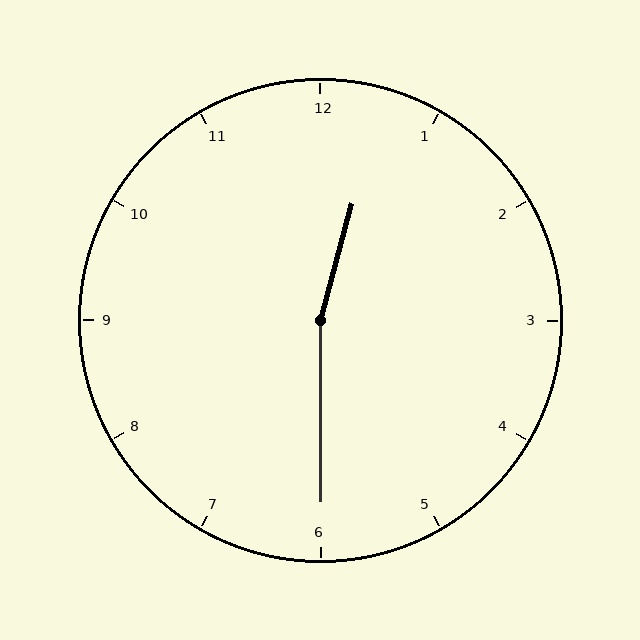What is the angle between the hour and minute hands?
Approximately 165 degrees.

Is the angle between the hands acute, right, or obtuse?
It is obtuse.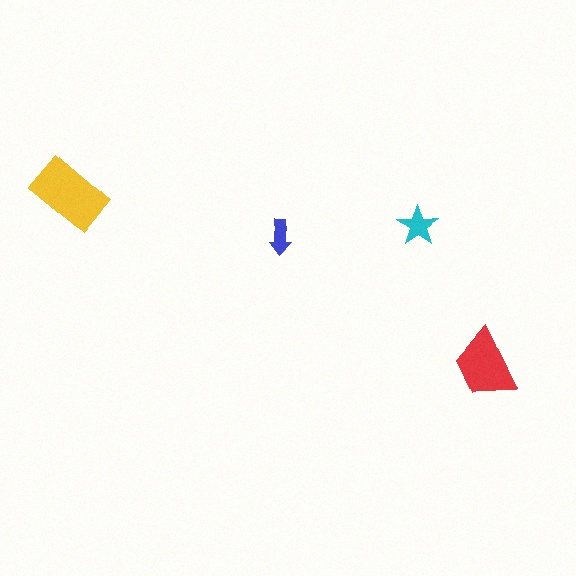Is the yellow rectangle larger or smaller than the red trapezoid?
Larger.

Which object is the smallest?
The blue arrow.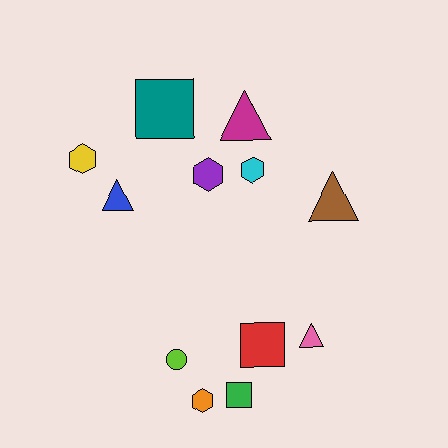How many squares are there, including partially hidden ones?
There are 3 squares.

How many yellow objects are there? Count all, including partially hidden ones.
There is 1 yellow object.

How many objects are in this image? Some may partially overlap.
There are 12 objects.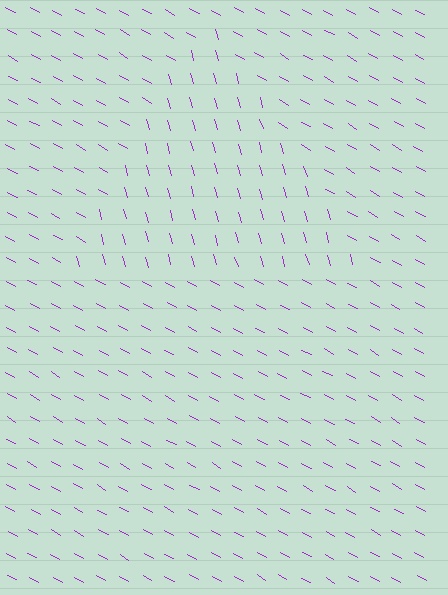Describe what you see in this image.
The image is filled with small purple line segments. A triangle region in the image has lines oriented differently from the surrounding lines, creating a visible texture boundary.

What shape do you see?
I see a triangle.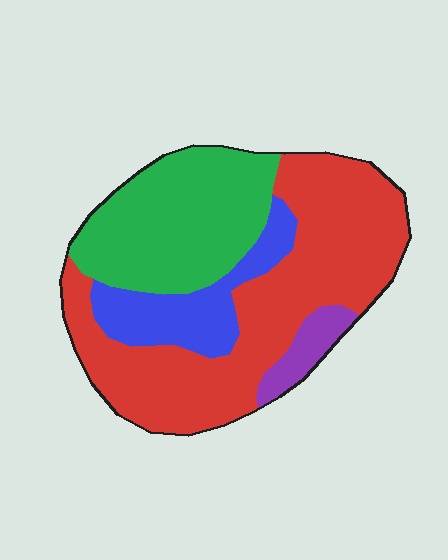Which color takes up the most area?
Red, at roughly 50%.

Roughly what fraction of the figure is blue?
Blue takes up about one sixth (1/6) of the figure.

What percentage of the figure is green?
Green covers about 30% of the figure.